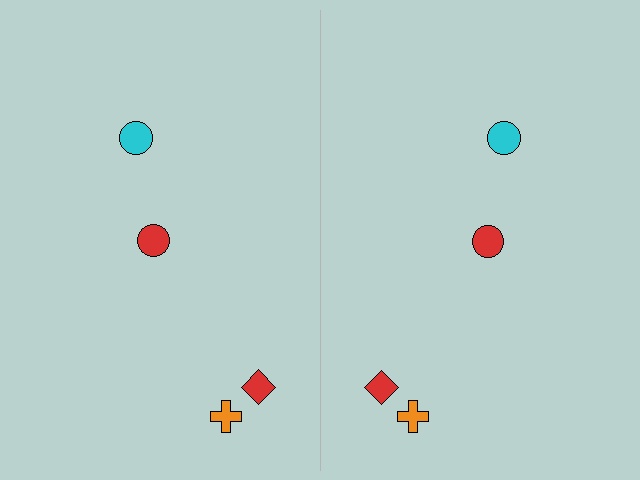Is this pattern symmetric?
Yes, this pattern has bilateral (reflection) symmetry.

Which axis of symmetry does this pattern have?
The pattern has a vertical axis of symmetry running through the center of the image.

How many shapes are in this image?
There are 8 shapes in this image.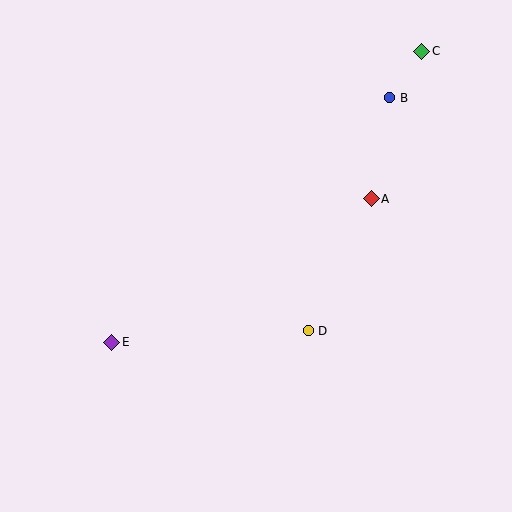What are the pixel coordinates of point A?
Point A is at (371, 199).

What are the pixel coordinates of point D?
Point D is at (308, 331).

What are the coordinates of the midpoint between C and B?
The midpoint between C and B is at (406, 75).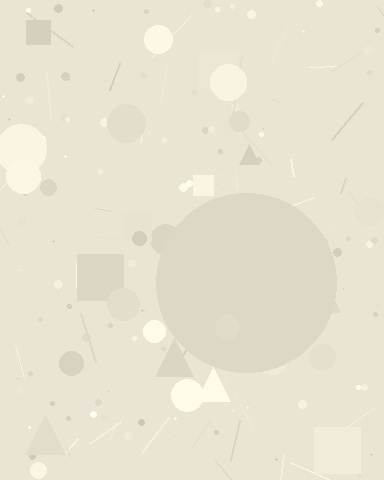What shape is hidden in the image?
A circle is hidden in the image.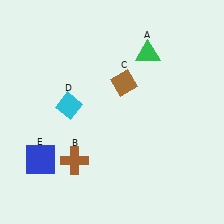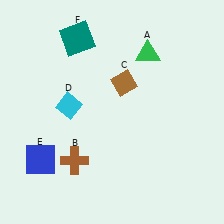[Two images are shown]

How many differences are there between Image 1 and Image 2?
There is 1 difference between the two images.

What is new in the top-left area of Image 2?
A teal square (F) was added in the top-left area of Image 2.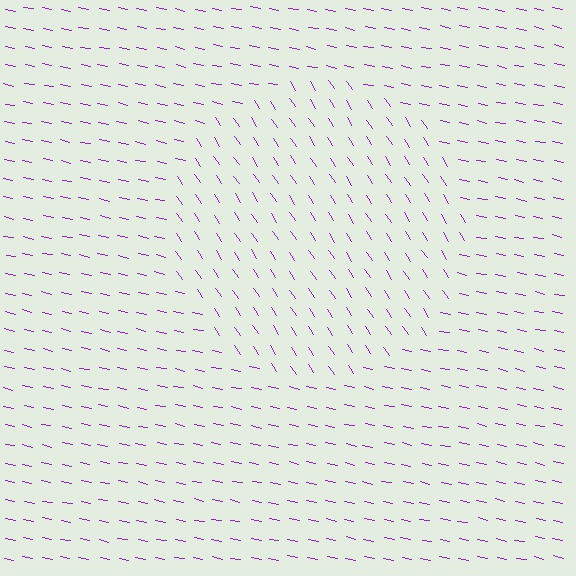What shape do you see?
I see a circle.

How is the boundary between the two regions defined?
The boundary is defined purely by a change in line orientation (approximately 45 degrees difference). All lines are the same color and thickness.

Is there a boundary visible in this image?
Yes, there is a texture boundary formed by a change in line orientation.